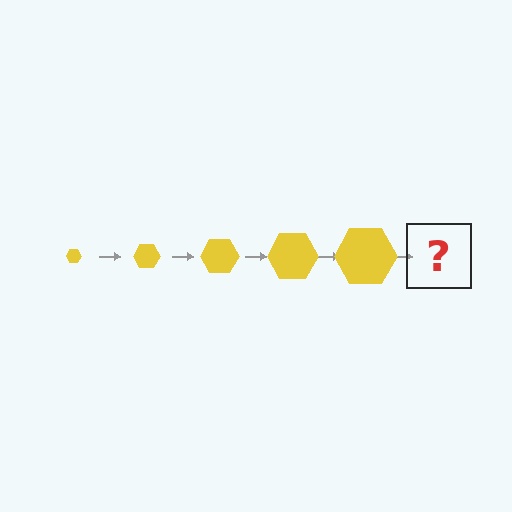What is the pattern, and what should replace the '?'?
The pattern is that the hexagon gets progressively larger each step. The '?' should be a yellow hexagon, larger than the previous one.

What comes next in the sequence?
The next element should be a yellow hexagon, larger than the previous one.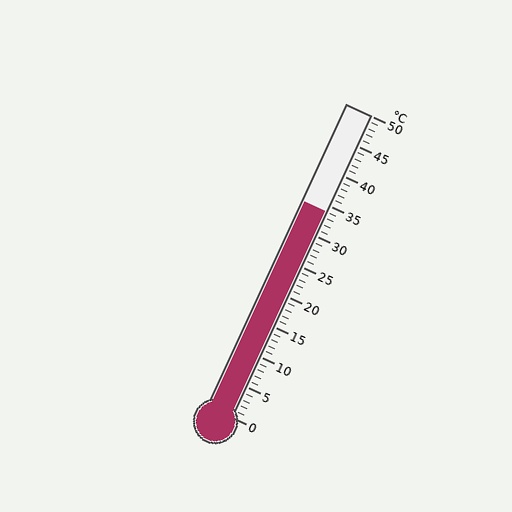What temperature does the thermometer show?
The thermometer shows approximately 34°C.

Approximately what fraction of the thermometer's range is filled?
The thermometer is filled to approximately 70% of its range.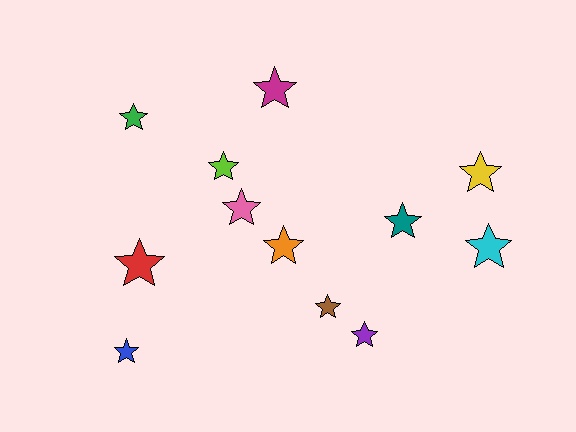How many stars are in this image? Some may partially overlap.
There are 12 stars.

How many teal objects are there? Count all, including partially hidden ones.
There is 1 teal object.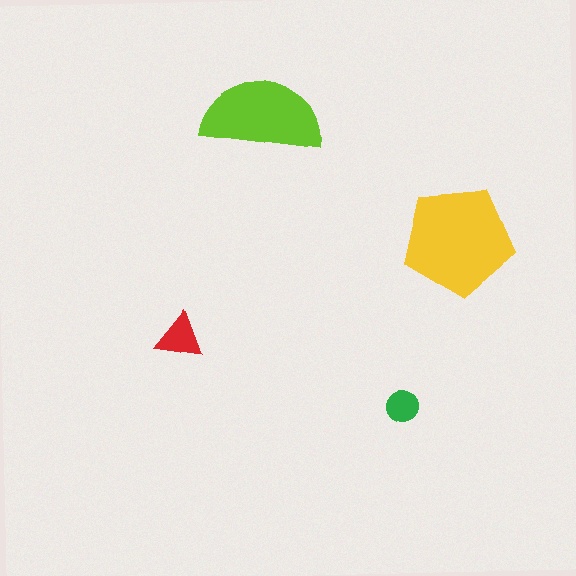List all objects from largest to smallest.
The yellow pentagon, the lime semicircle, the red triangle, the green circle.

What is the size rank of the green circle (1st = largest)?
4th.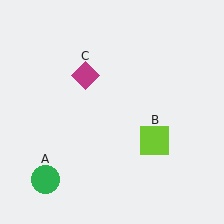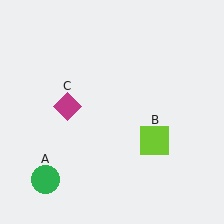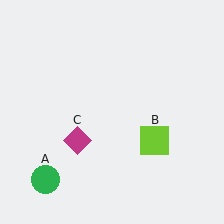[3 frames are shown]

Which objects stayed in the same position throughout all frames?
Green circle (object A) and lime square (object B) remained stationary.